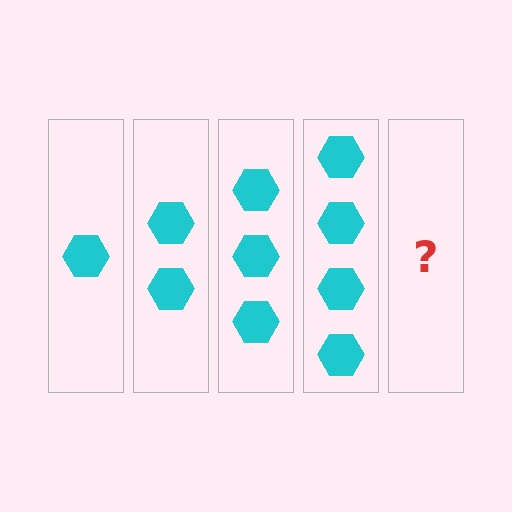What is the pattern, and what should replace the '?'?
The pattern is that each step adds one more hexagon. The '?' should be 5 hexagons.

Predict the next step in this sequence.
The next step is 5 hexagons.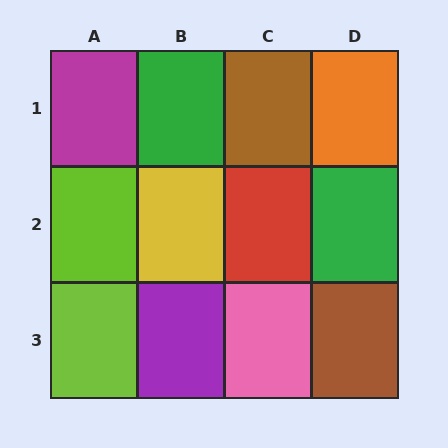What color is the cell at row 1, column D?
Orange.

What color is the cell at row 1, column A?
Magenta.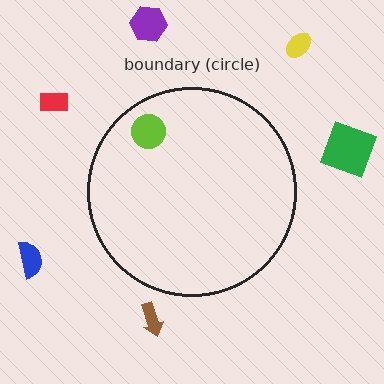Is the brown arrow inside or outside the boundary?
Outside.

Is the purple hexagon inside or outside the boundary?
Outside.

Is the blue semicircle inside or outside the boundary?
Outside.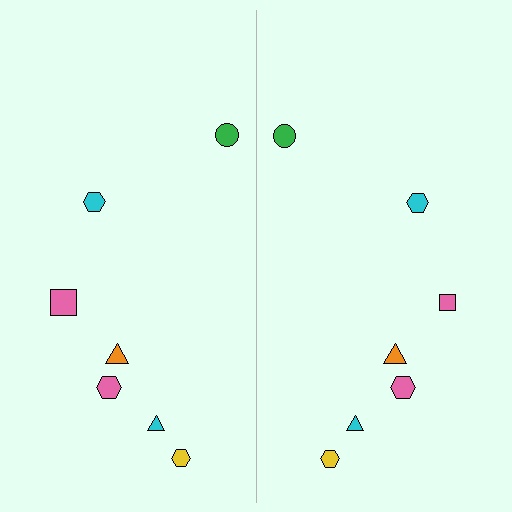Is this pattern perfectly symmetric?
No, the pattern is not perfectly symmetric. The pink square on the right side has a different size than its mirror counterpart.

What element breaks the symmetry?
The pink square on the right side has a different size than its mirror counterpart.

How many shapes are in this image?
There are 14 shapes in this image.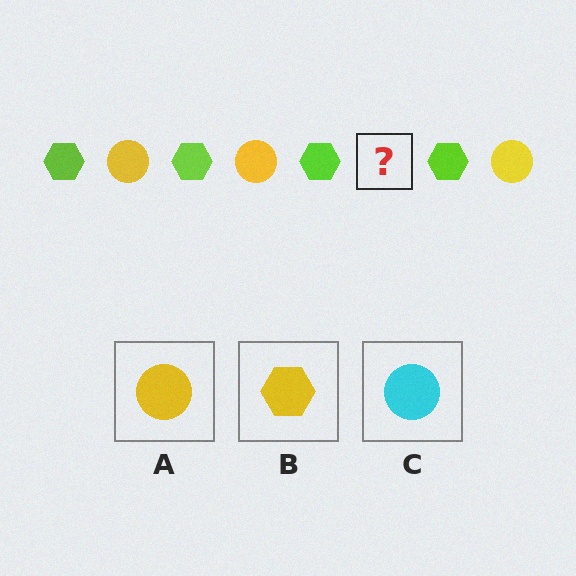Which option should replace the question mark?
Option A.